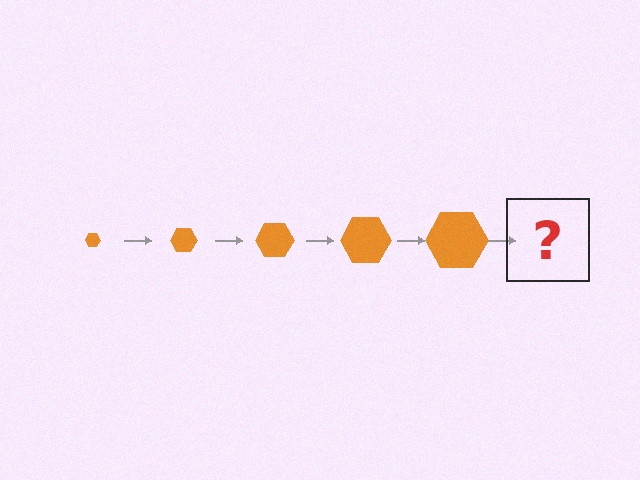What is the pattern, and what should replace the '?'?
The pattern is that the hexagon gets progressively larger each step. The '?' should be an orange hexagon, larger than the previous one.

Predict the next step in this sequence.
The next step is an orange hexagon, larger than the previous one.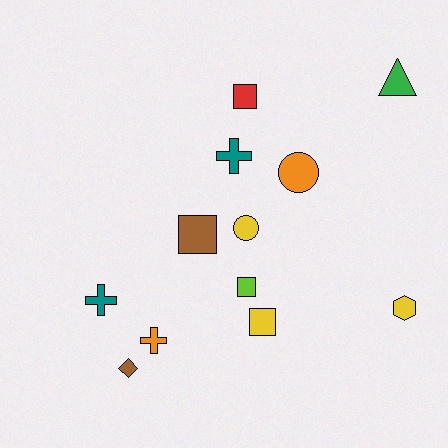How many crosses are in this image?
There are 3 crosses.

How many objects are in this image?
There are 12 objects.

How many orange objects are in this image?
There are 2 orange objects.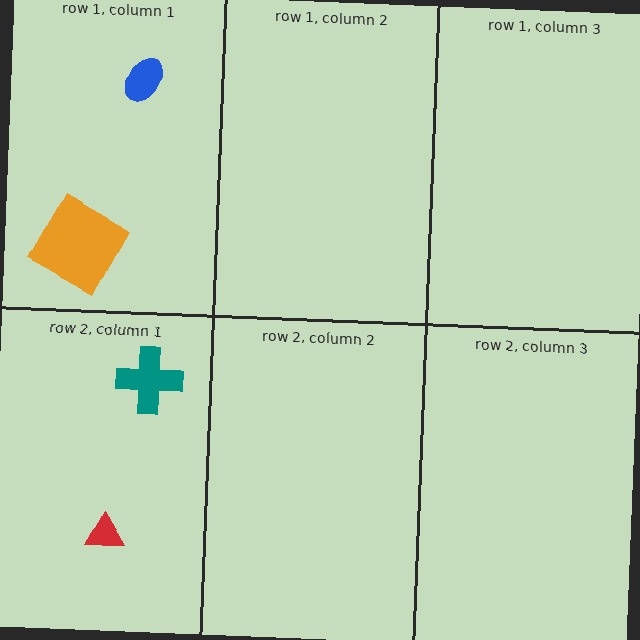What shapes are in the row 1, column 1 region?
The orange square, the blue ellipse.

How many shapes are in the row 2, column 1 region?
2.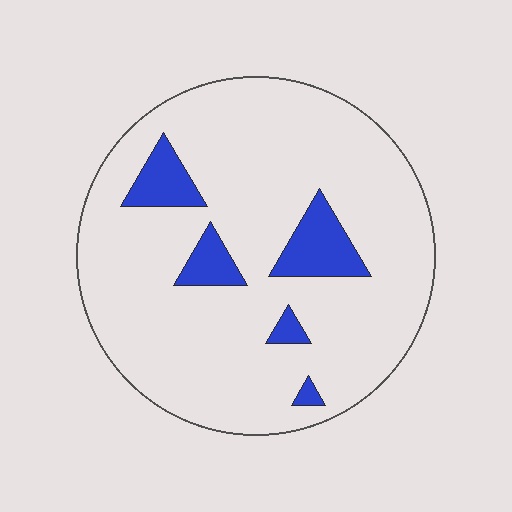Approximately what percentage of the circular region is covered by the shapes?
Approximately 10%.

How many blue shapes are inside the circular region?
5.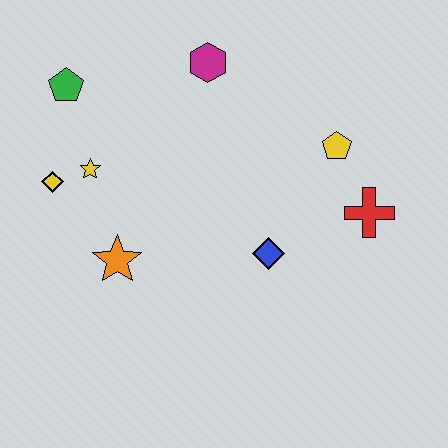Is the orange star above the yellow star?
No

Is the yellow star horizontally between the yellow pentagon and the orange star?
No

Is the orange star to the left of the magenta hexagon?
Yes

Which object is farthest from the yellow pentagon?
The yellow diamond is farthest from the yellow pentagon.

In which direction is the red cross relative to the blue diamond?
The red cross is to the right of the blue diamond.